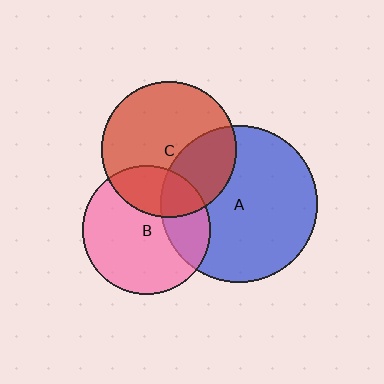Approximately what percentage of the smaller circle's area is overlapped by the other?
Approximately 25%.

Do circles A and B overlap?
Yes.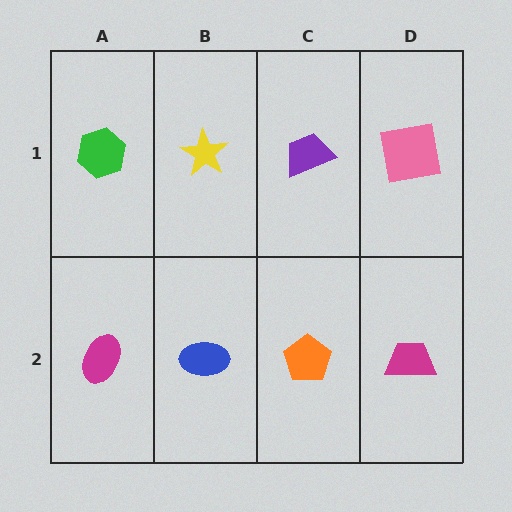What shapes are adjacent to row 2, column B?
A yellow star (row 1, column B), a magenta ellipse (row 2, column A), an orange pentagon (row 2, column C).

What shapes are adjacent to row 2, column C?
A purple trapezoid (row 1, column C), a blue ellipse (row 2, column B), a magenta trapezoid (row 2, column D).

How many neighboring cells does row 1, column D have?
2.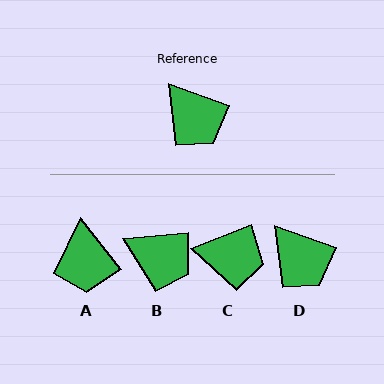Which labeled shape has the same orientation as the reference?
D.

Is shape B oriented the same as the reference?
No, it is off by about 25 degrees.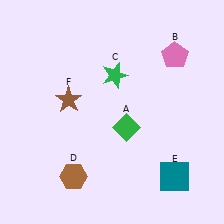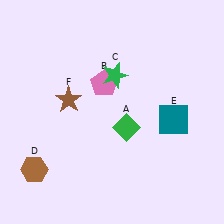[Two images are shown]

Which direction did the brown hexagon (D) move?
The brown hexagon (D) moved left.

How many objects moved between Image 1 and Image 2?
3 objects moved between the two images.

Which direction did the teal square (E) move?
The teal square (E) moved up.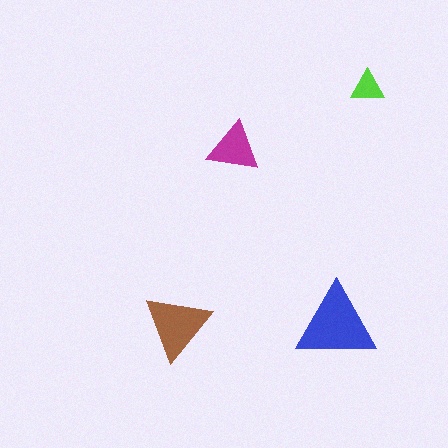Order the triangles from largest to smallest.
the blue one, the brown one, the magenta one, the lime one.